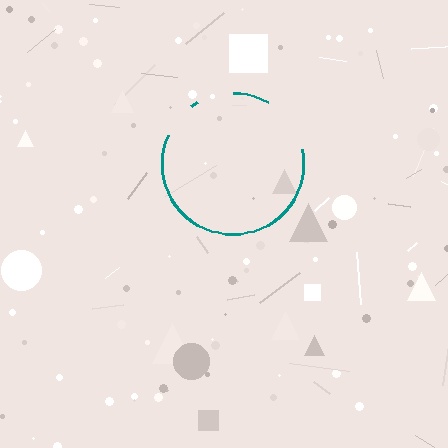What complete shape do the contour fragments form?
The contour fragments form a circle.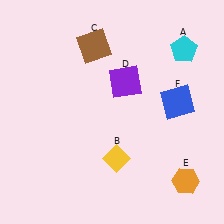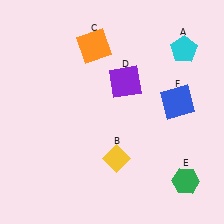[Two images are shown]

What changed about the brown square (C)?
In Image 1, C is brown. In Image 2, it changed to orange.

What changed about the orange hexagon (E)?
In Image 1, E is orange. In Image 2, it changed to green.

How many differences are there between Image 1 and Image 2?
There are 2 differences between the two images.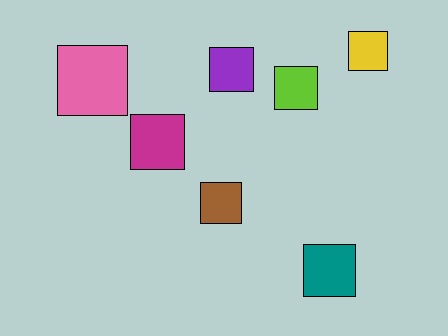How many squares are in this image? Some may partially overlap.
There are 7 squares.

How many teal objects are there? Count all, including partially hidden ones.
There is 1 teal object.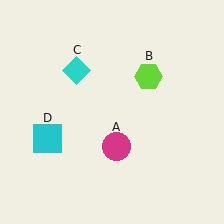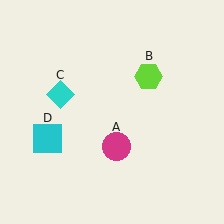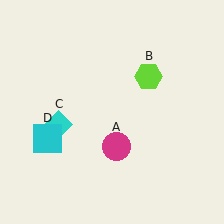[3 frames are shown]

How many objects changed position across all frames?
1 object changed position: cyan diamond (object C).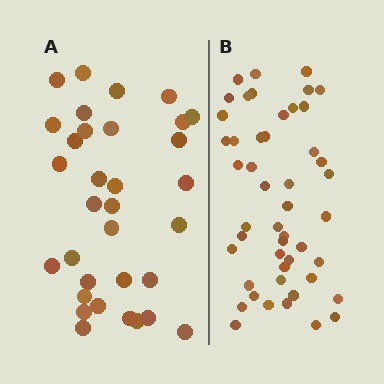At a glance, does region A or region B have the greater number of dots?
Region B (the right region) has more dots.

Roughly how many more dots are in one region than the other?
Region B has approximately 15 more dots than region A.